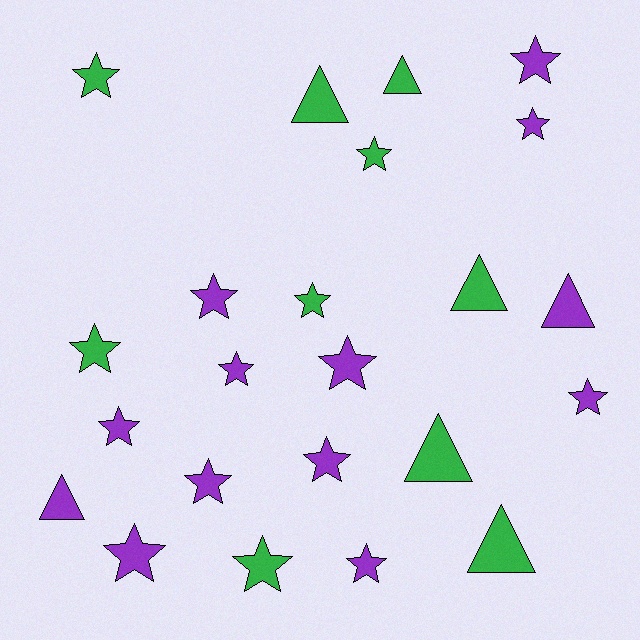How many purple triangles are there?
There are 2 purple triangles.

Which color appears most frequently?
Purple, with 13 objects.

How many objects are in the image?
There are 23 objects.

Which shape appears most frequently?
Star, with 16 objects.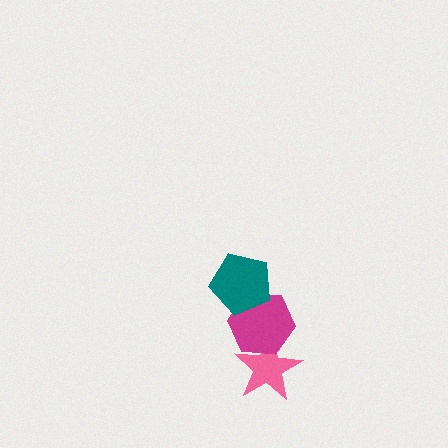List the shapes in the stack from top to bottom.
From top to bottom: the teal pentagon, the magenta hexagon, the pink star.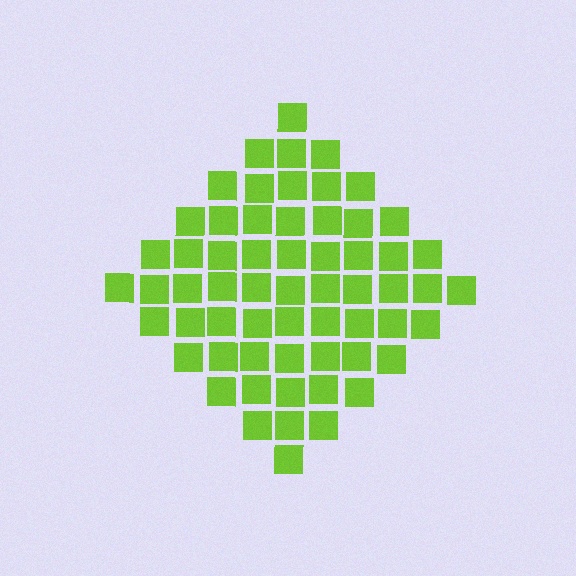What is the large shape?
The large shape is a diamond.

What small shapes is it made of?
It is made of small squares.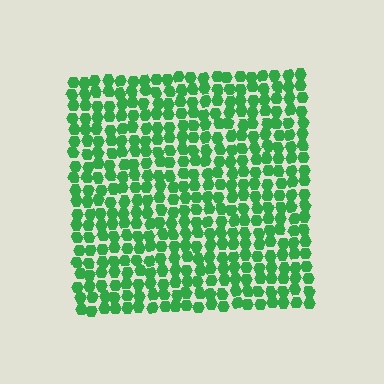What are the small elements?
The small elements are hexagons.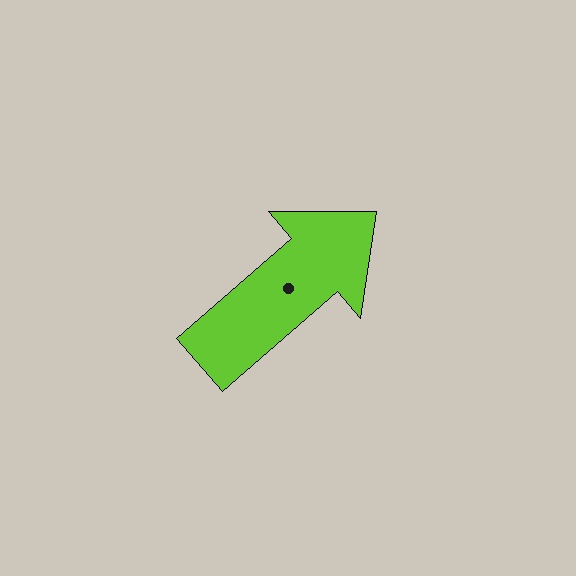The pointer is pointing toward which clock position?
Roughly 2 o'clock.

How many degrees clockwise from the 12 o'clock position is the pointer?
Approximately 49 degrees.